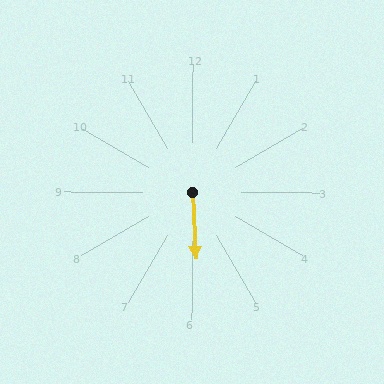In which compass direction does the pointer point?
South.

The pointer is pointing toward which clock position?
Roughly 6 o'clock.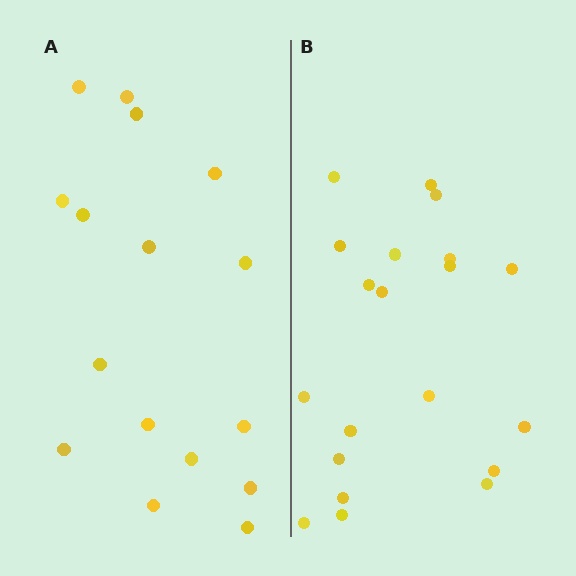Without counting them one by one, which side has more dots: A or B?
Region B (the right region) has more dots.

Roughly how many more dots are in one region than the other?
Region B has about 4 more dots than region A.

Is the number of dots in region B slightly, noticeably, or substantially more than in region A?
Region B has noticeably more, but not dramatically so. The ratio is roughly 1.2 to 1.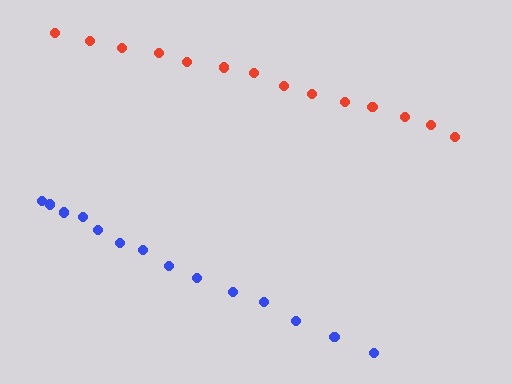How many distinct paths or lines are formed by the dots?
There are 2 distinct paths.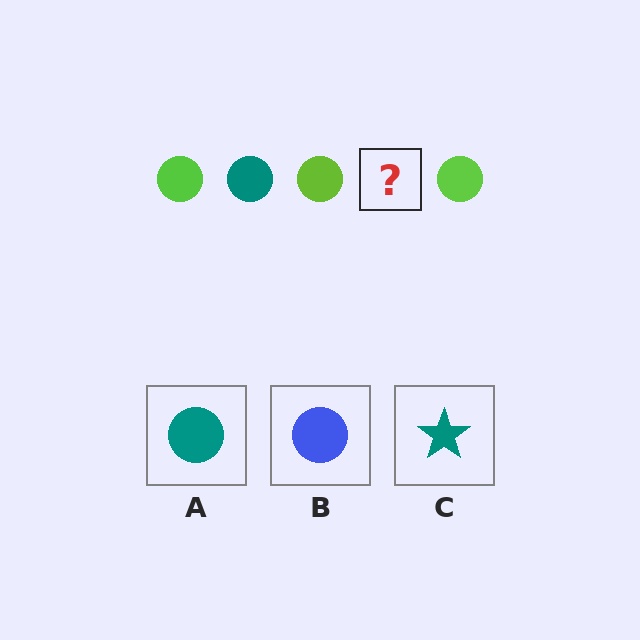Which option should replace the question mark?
Option A.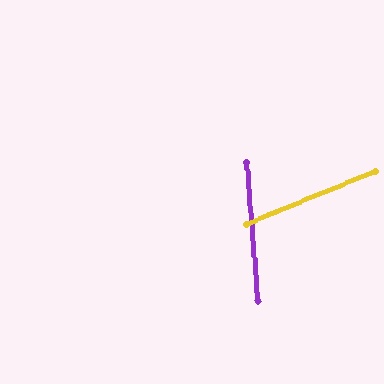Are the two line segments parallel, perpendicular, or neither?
Neither parallel nor perpendicular — they differ by about 72°.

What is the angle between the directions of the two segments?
Approximately 72 degrees.